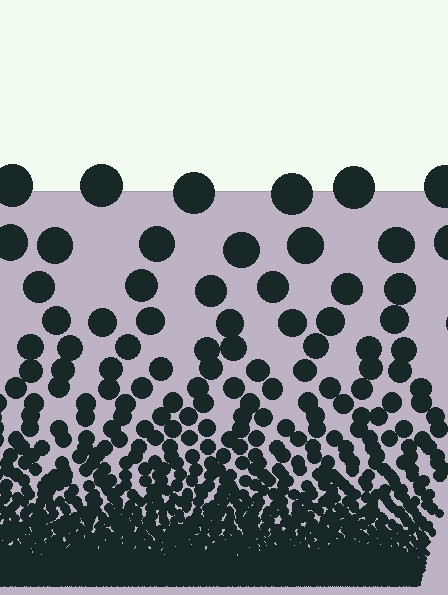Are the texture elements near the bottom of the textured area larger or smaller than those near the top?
Smaller. The gradient is inverted — elements near the bottom are smaller and denser.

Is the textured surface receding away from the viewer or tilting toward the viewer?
The surface appears to tilt toward the viewer. Texture elements get larger and sparser toward the top.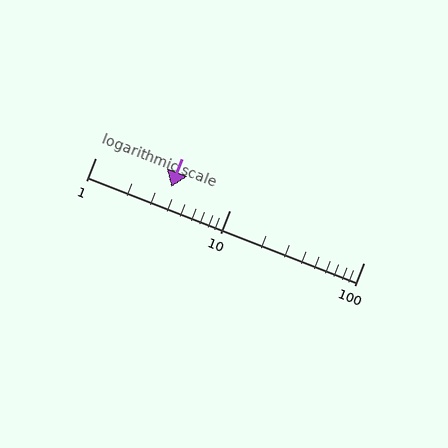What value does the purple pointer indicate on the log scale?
The pointer indicates approximately 3.7.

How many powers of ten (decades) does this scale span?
The scale spans 2 decades, from 1 to 100.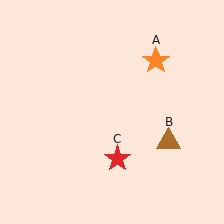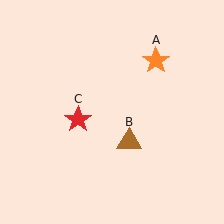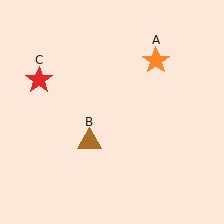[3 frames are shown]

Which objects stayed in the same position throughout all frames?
Orange star (object A) remained stationary.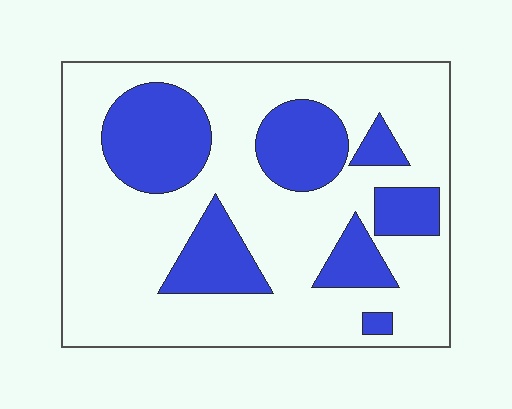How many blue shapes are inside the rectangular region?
7.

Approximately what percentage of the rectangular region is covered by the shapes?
Approximately 30%.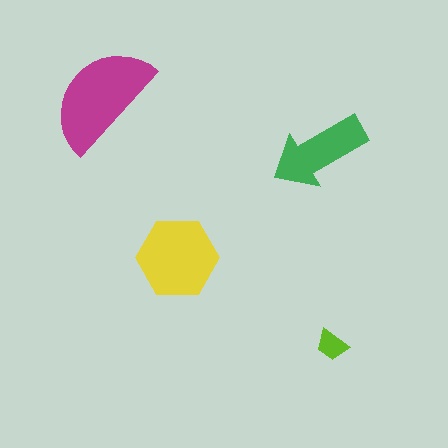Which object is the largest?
The magenta semicircle.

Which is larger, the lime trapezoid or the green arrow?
The green arrow.